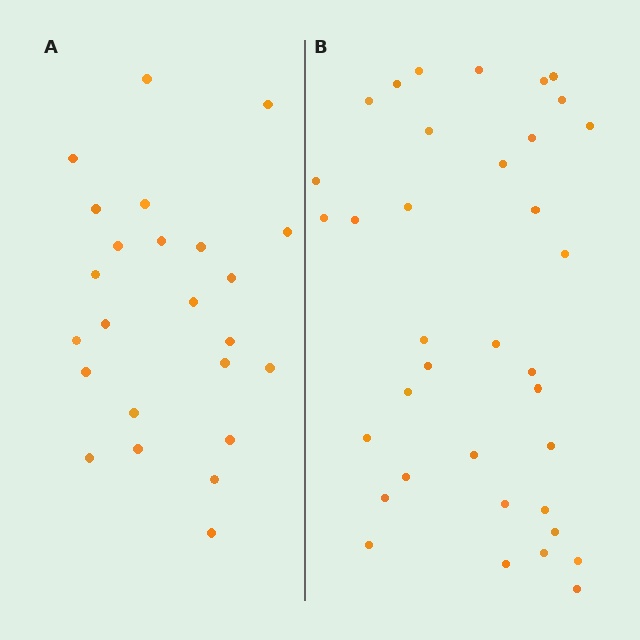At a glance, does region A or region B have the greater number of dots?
Region B (the right region) has more dots.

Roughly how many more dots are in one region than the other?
Region B has roughly 12 or so more dots than region A.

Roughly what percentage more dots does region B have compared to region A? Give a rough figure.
About 50% more.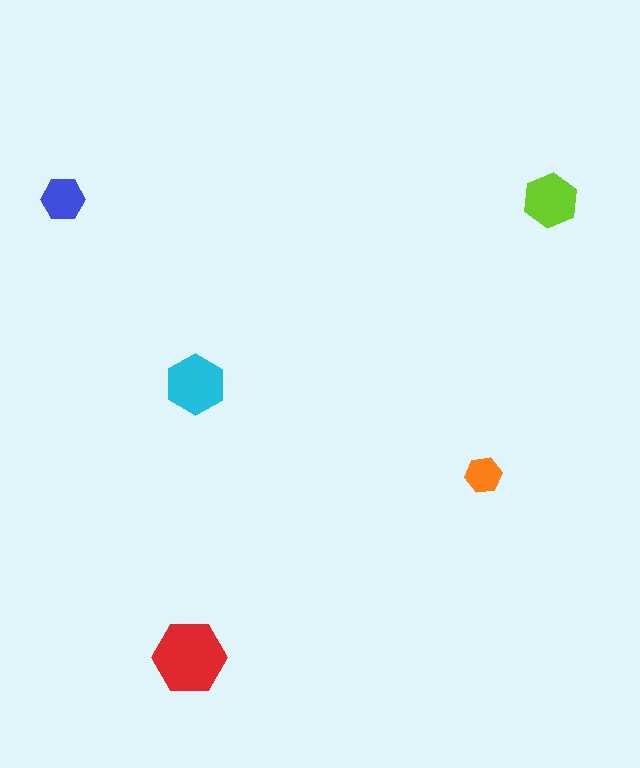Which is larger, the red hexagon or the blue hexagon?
The red one.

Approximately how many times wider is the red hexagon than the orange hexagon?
About 2 times wider.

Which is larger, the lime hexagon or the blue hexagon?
The lime one.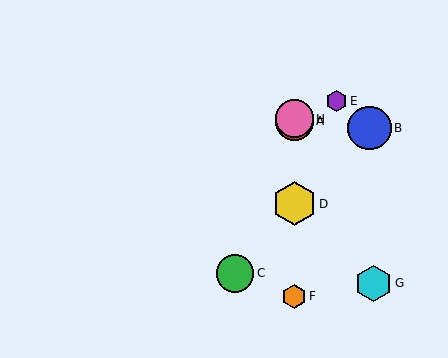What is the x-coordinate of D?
Object D is at x≈294.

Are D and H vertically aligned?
Yes, both are at x≈294.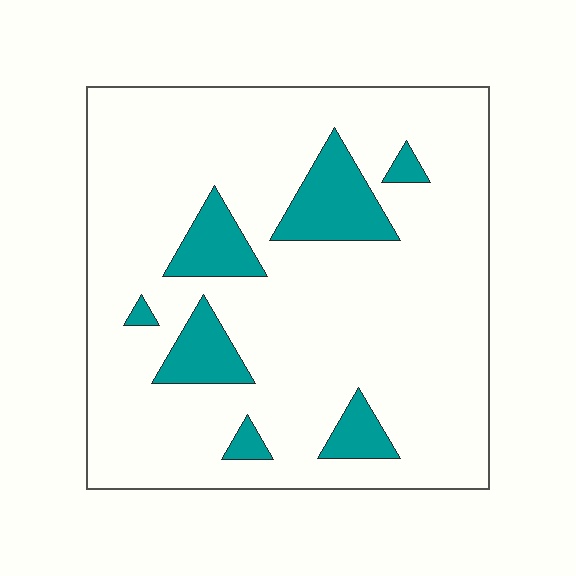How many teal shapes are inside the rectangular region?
7.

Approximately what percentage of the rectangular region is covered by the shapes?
Approximately 15%.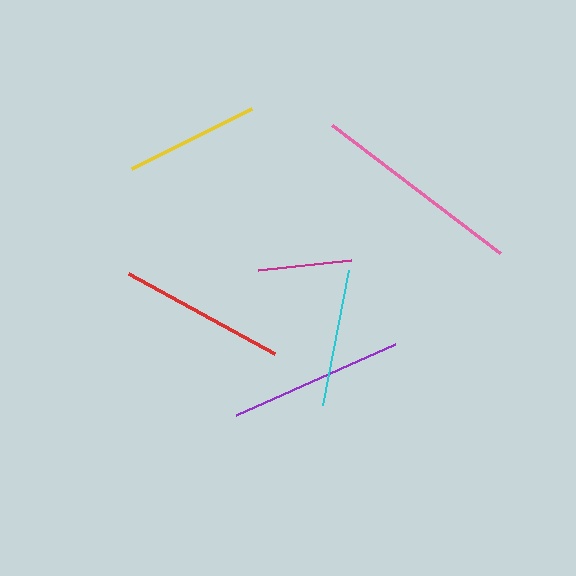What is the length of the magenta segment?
The magenta segment is approximately 93 pixels long.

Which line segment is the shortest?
The magenta line is the shortest at approximately 93 pixels.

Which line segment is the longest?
The pink line is the longest at approximately 212 pixels.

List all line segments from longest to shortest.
From longest to shortest: pink, purple, red, cyan, yellow, magenta.